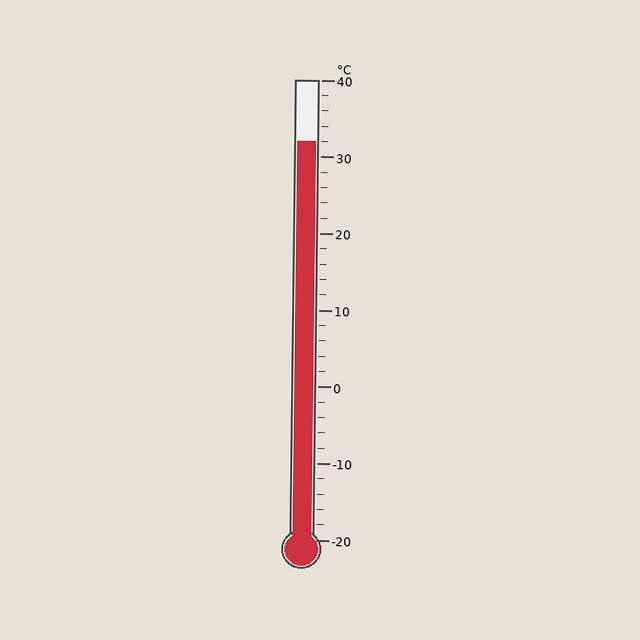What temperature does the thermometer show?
The thermometer shows approximately 32°C.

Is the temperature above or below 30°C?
The temperature is above 30°C.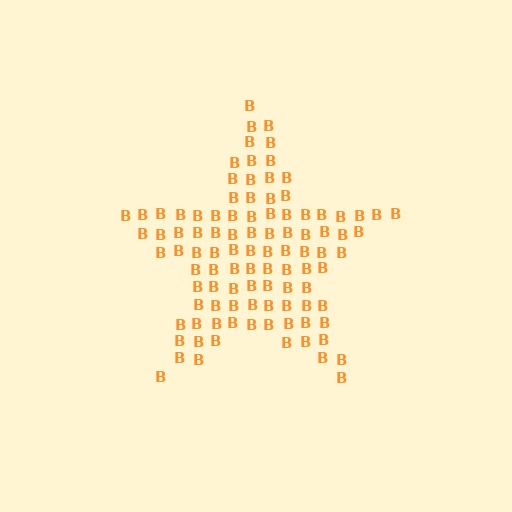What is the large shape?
The large shape is a star.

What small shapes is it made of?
It is made of small letter B's.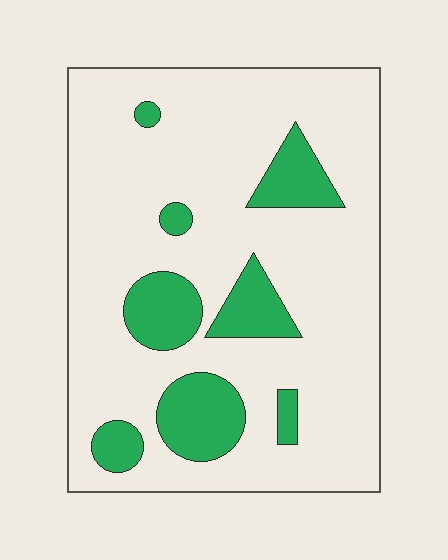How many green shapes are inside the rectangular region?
8.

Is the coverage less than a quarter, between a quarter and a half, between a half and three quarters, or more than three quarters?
Less than a quarter.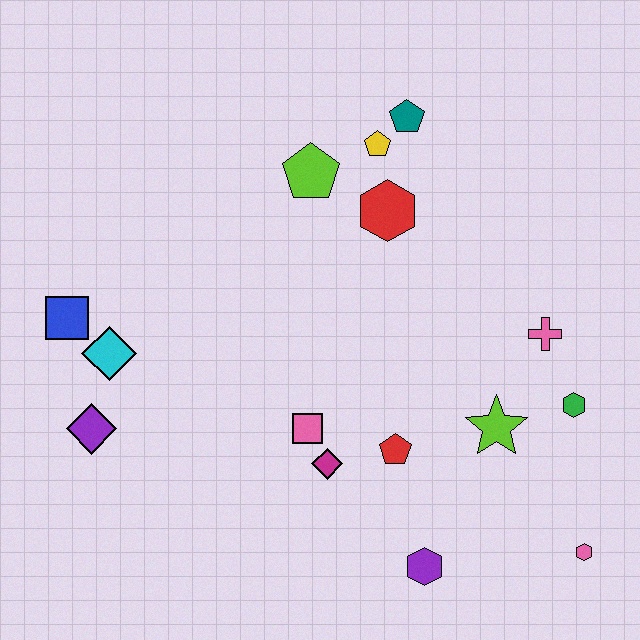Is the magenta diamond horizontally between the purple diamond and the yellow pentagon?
Yes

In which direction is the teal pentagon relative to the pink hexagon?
The teal pentagon is above the pink hexagon.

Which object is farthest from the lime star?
The blue square is farthest from the lime star.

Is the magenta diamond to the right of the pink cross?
No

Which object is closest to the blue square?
The cyan diamond is closest to the blue square.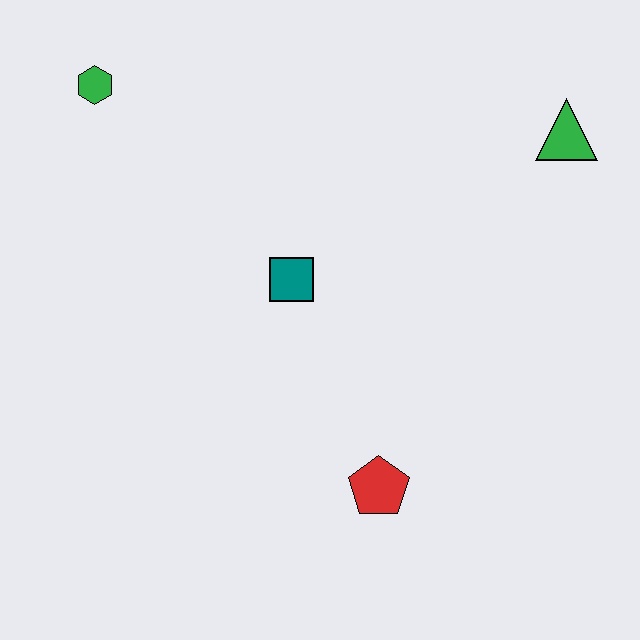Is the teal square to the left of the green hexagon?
No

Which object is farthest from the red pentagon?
The green hexagon is farthest from the red pentagon.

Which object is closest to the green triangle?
The teal square is closest to the green triangle.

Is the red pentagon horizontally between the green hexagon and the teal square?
No